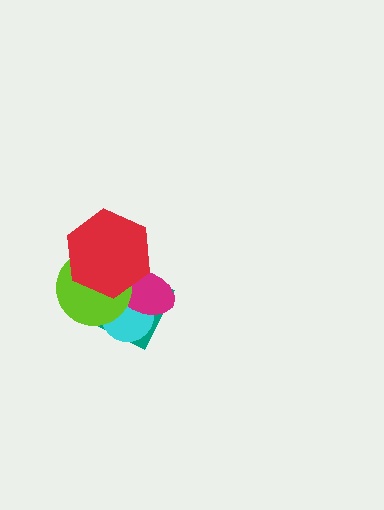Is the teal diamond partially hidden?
Yes, it is partially covered by another shape.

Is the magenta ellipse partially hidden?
Yes, it is partially covered by another shape.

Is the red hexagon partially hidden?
No, no other shape covers it.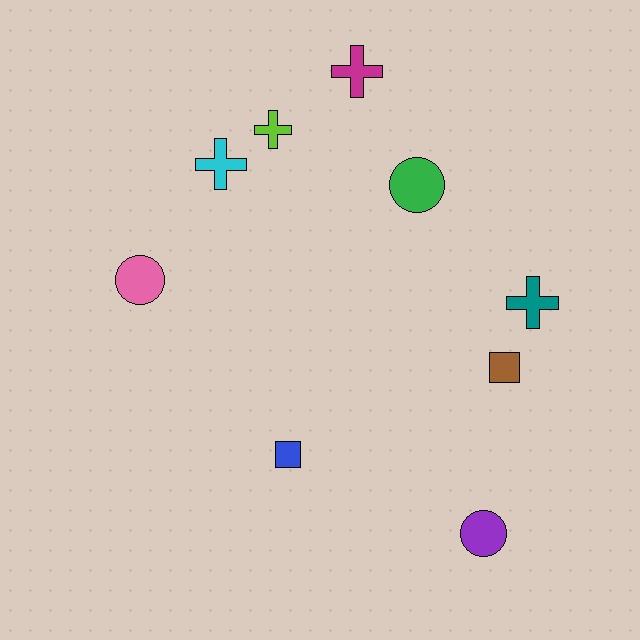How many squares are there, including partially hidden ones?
There are 2 squares.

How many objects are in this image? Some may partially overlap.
There are 9 objects.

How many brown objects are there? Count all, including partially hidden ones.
There is 1 brown object.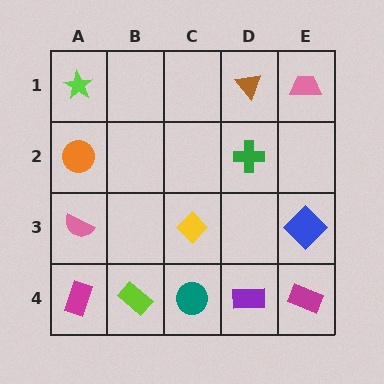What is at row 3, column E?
A blue diamond.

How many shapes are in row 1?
3 shapes.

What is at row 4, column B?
A lime rectangle.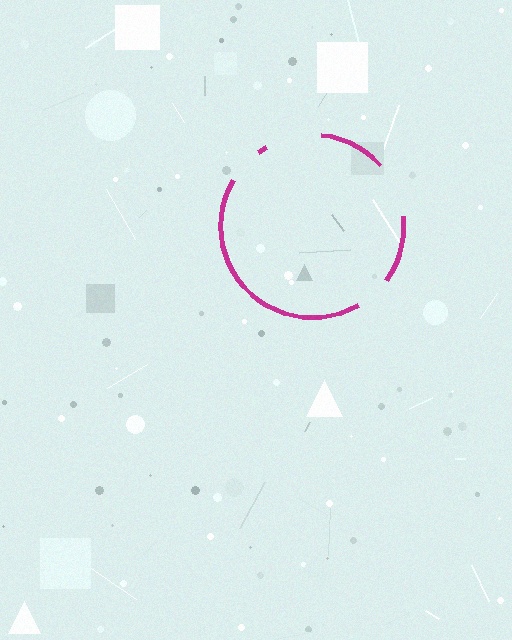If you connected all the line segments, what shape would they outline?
They would outline a circle.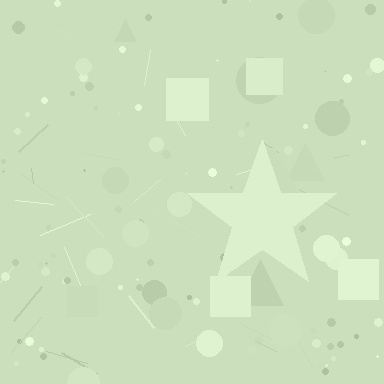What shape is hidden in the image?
A star is hidden in the image.